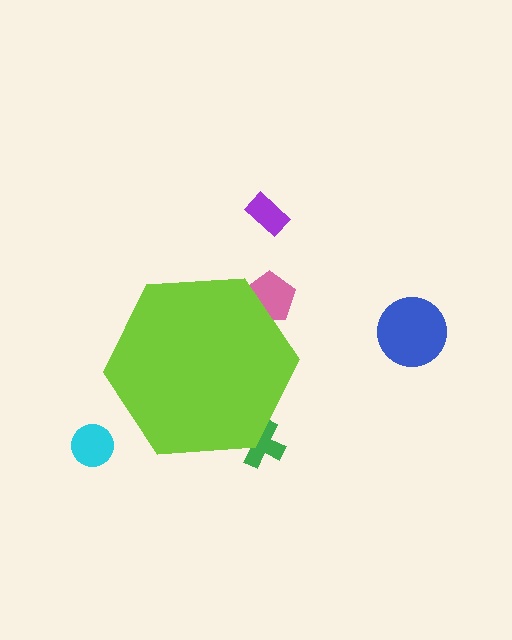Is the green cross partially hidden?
Yes, the green cross is partially hidden behind the lime hexagon.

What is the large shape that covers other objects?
A lime hexagon.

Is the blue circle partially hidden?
No, the blue circle is fully visible.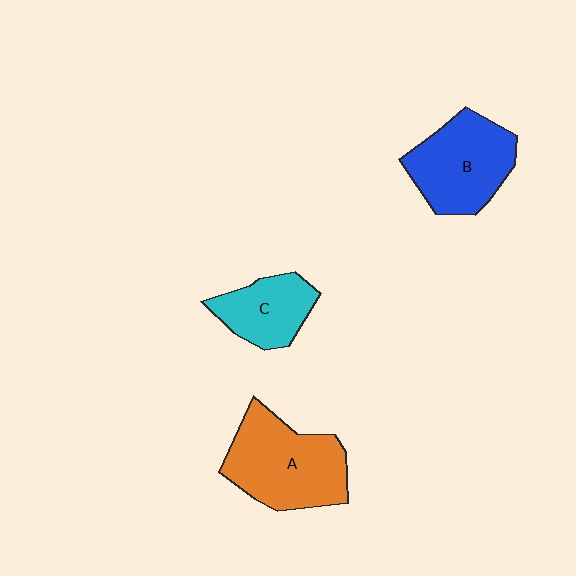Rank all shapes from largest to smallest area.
From largest to smallest: A (orange), B (blue), C (cyan).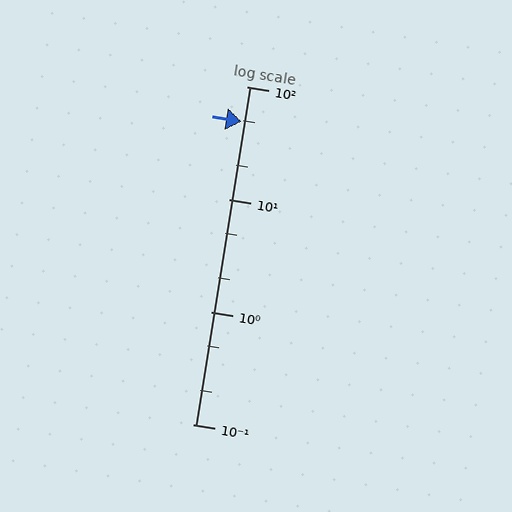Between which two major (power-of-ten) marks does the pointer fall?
The pointer is between 10 and 100.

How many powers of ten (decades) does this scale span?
The scale spans 3 decades, from 0.1 to 100.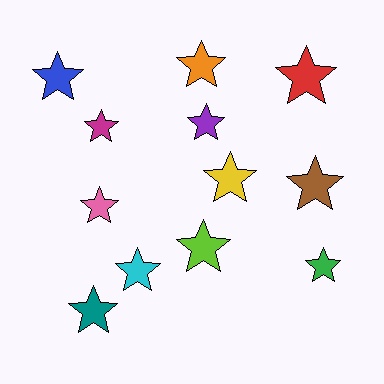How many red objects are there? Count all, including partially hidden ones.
There is 1 red object.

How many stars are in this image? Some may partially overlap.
There are 12 stars.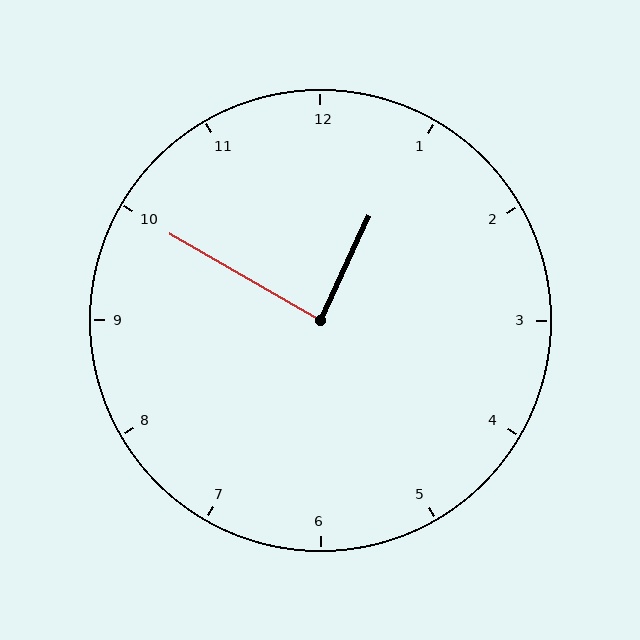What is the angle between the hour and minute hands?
Approximately 85 degrees.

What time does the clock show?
12:50.